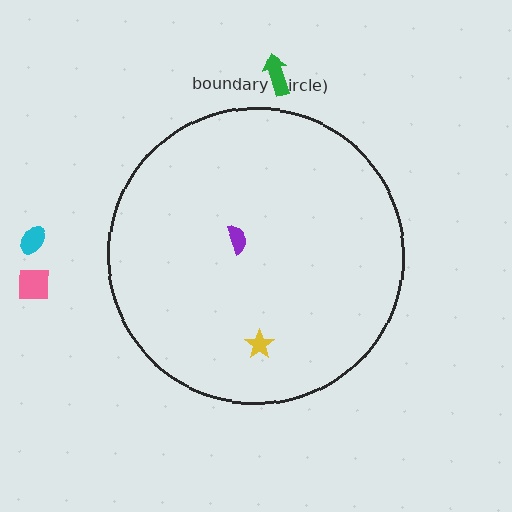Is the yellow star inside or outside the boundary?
Inside.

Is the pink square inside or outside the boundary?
Outside.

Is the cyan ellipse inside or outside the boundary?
Outside.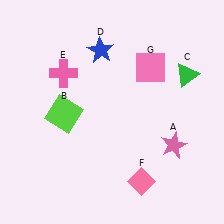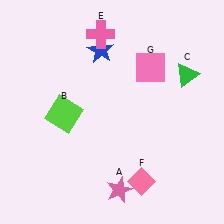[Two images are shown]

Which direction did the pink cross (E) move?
The pink cross (E) moved up.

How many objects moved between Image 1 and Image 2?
2 objects moved between the two images.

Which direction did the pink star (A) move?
The pink star (A) moved left.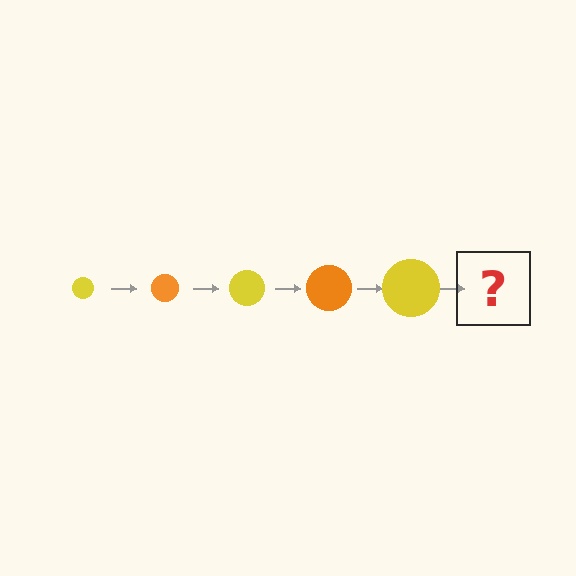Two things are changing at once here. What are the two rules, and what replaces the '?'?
The two rules are that the circle grows larger each step and the color cycles through yellow and orange. The '?' should be an orange circle, larger than the previous one.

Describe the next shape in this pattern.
It should be an orange circle, larger than the previous one.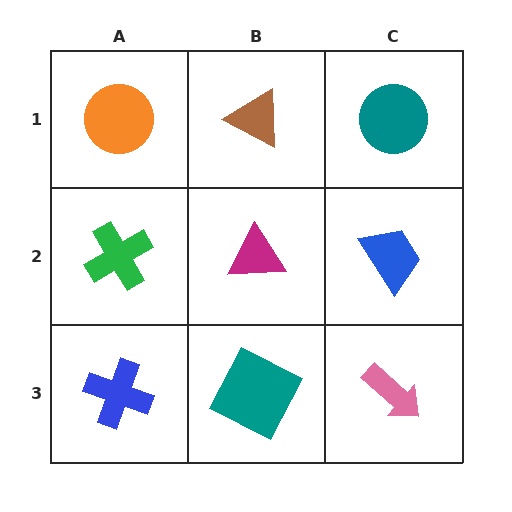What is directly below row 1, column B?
A magenta triangle.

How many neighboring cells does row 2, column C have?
3.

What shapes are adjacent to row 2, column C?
A teal circle (row 1, column C), a pink arrow (row 3, column C), a magenta triangle (row 2, column B).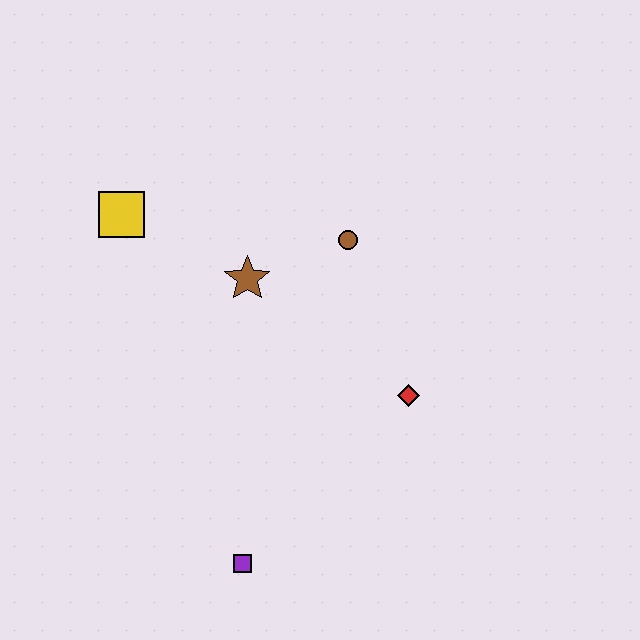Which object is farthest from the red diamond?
The yellow square is farthest from the red diamond.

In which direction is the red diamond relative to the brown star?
The red diamond is to the right of the brown star.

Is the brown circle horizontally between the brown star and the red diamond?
Yes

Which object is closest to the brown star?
The brown circle is closest to the brown star.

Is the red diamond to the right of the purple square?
Yes